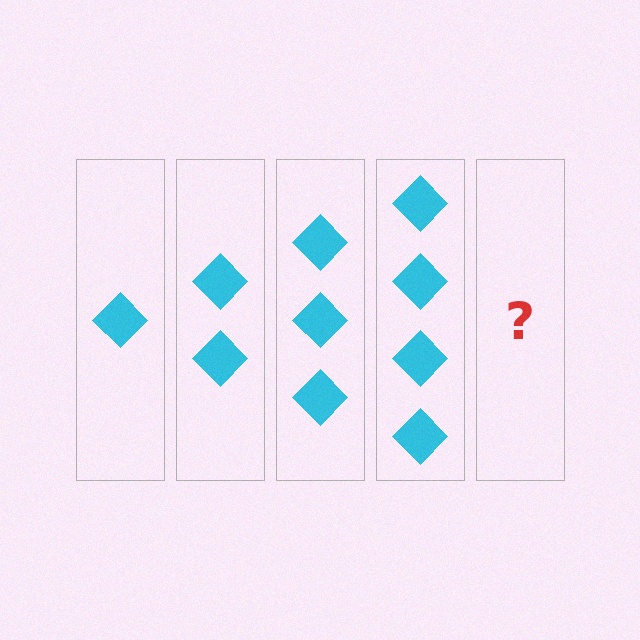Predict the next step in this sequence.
The next step is 5 diamonds.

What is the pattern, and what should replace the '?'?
The pattern is that each step adds one more diamond. The '?' should be 5 diamonds.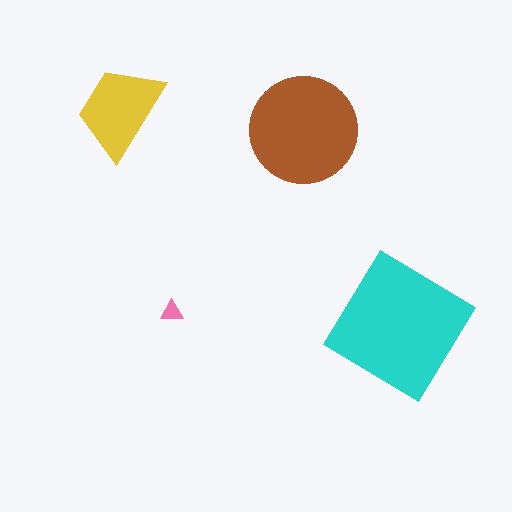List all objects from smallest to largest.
The pink triangle, the yellow trapezoid, the brown circle, the cyan diamond.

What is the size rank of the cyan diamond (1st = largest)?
1st.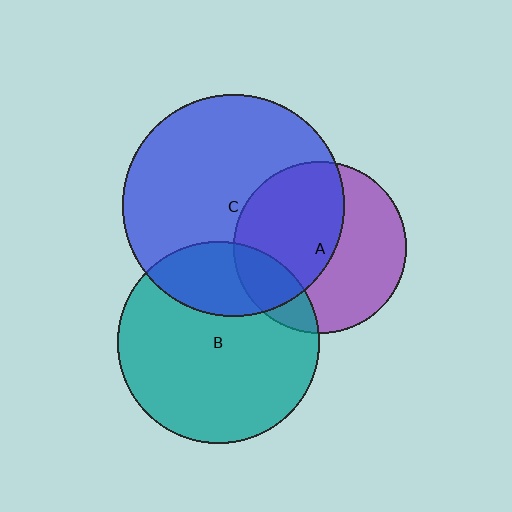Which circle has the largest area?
Circle C (blue).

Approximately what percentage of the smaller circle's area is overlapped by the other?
Approximately 25%.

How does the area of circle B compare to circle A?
Approximately 1.4 times.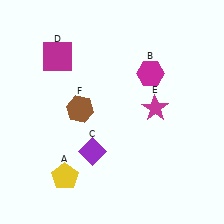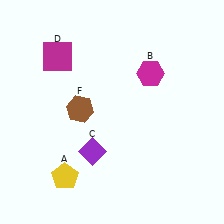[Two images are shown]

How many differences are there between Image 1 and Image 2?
There is 1 difference between the two images.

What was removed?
The magenta star (E) was removed in Image 2.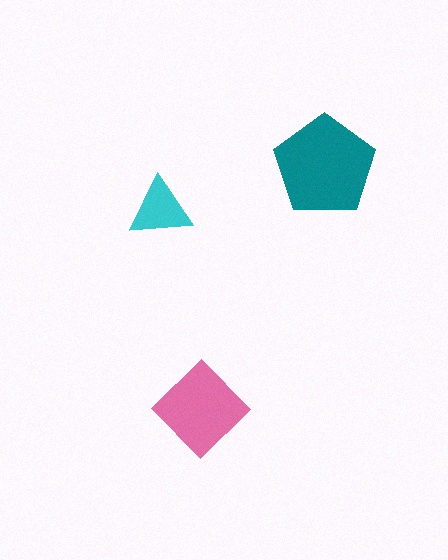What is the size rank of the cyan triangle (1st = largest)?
3rd.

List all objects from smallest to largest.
The cyan triangle, the pink diamond, the teal pentagon.